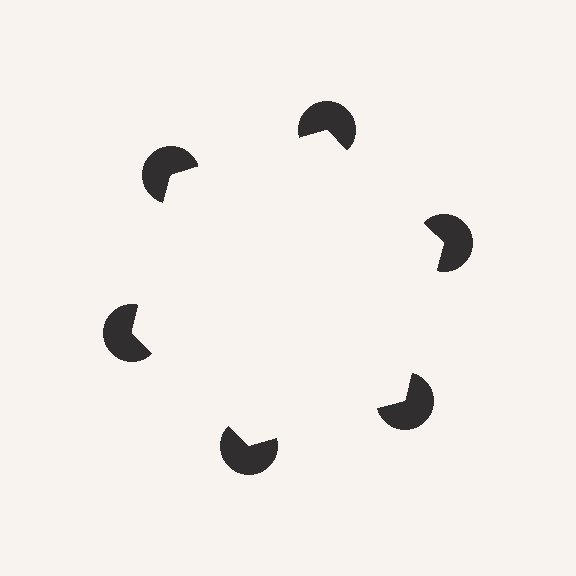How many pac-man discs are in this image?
There are 6 — one at each vertex of the illusory hexagon.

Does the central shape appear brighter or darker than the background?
It typically appears slightly brighter than the background, even though no actual brightness change is drawn.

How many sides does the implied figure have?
6 sides.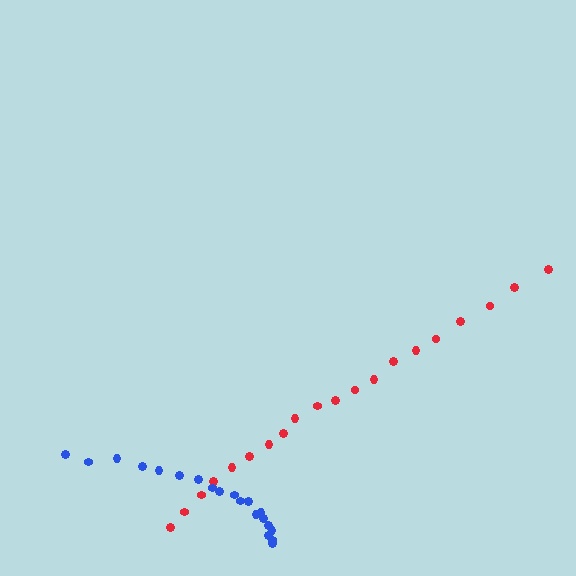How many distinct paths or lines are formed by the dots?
There are 2 distinct paths.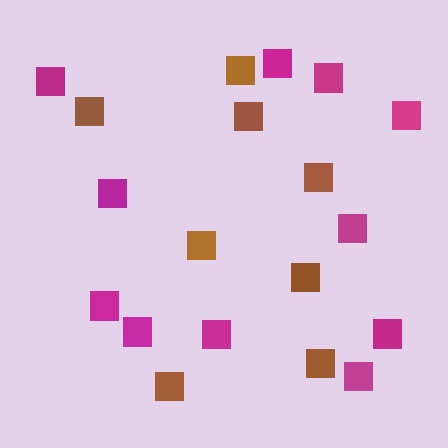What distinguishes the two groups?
There are 2 groups: one group of magenta squares (11) and one group of brown squares (8).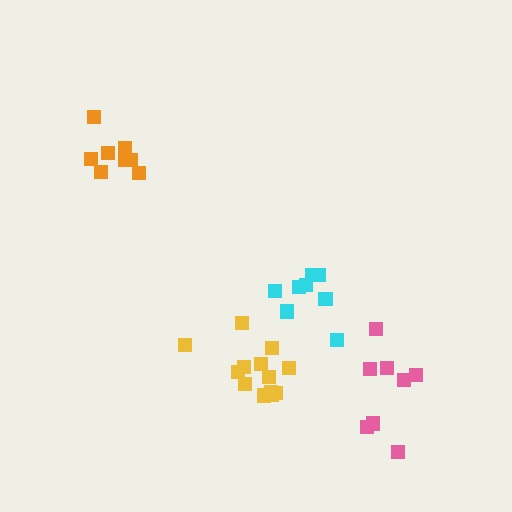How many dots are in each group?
Group 1: 8 dots, Group 2: 8 dots, Group 3: 8 dots, Group 4: 13 dots (37 total).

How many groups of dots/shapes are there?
There are 4 groups.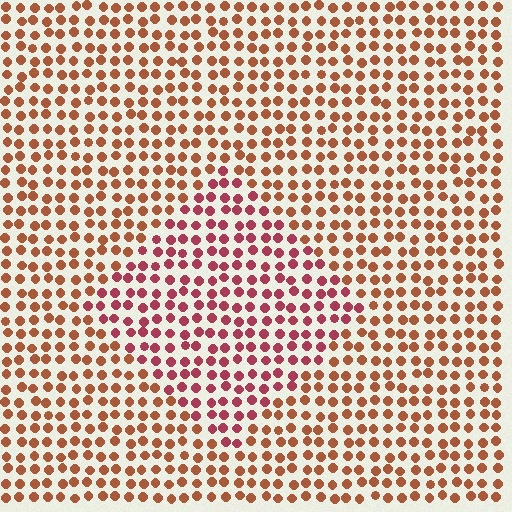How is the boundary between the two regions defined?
The boundary is defined purely by a slight shift in hue (about 32 degrees). Spacing, size, and orientation are identical on both sides.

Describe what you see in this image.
The image is filled with small brown elements in a uniform arrangement. A diamond-shaped region is visible where the elements are tinted to a slightly different hue, forming a subtle color boundary.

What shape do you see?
I see a diamond.